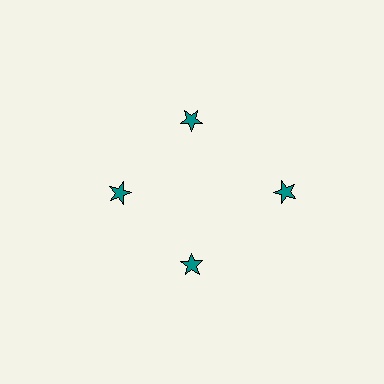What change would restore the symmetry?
The symmetry would be restored by moving it inward, back onto the ring so that all 4 stars sit at equal angles and equal distance from the center.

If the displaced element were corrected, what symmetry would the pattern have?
It would have 4-fold rotational symmetry — the pattern would map onto itself every 90 degrees.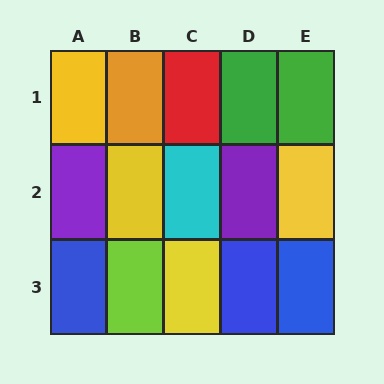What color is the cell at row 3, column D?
Blue.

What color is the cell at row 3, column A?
Blue.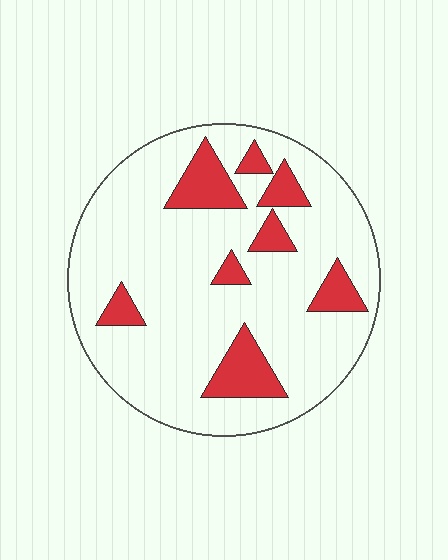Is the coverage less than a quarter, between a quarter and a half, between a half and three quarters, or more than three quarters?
Less than a quarter.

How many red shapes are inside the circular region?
8.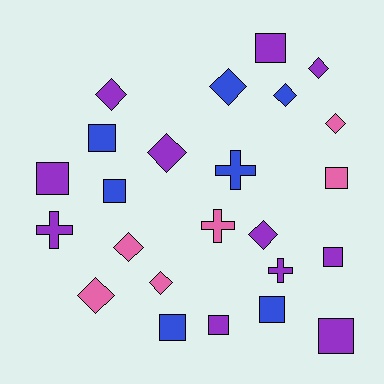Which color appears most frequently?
Purple, with 11 objects.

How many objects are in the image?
There are 24 objects.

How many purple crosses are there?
There are 2 purple crosses.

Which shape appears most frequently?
Diamond, with 10 objects.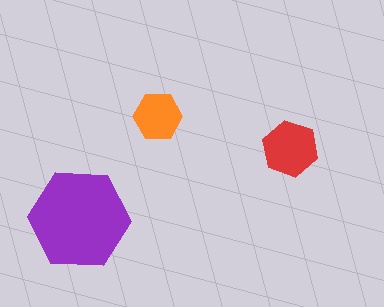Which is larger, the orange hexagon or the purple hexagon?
The purple one.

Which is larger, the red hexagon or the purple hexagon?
The purple one.